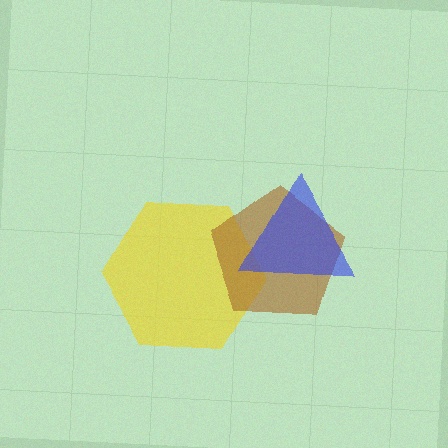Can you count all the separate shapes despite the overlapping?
Yes, there are 3 separate shapes.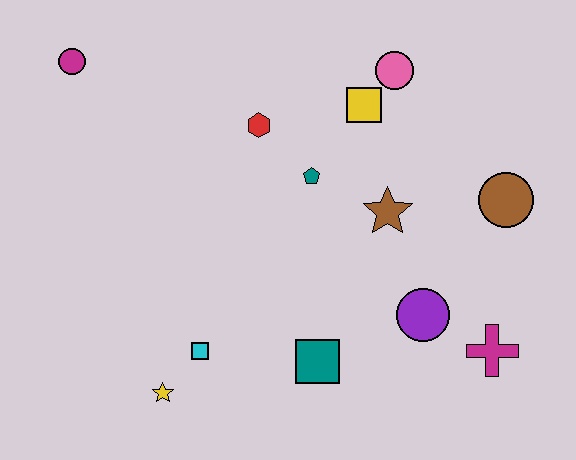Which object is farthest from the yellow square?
The yellow star is farthest from the yellow square.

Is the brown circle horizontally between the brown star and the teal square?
No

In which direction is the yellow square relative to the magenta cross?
The yellow square is above the magenta cross.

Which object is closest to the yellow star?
The cyan square is closest to the yellow star.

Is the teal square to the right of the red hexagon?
Yes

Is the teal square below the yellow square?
Yes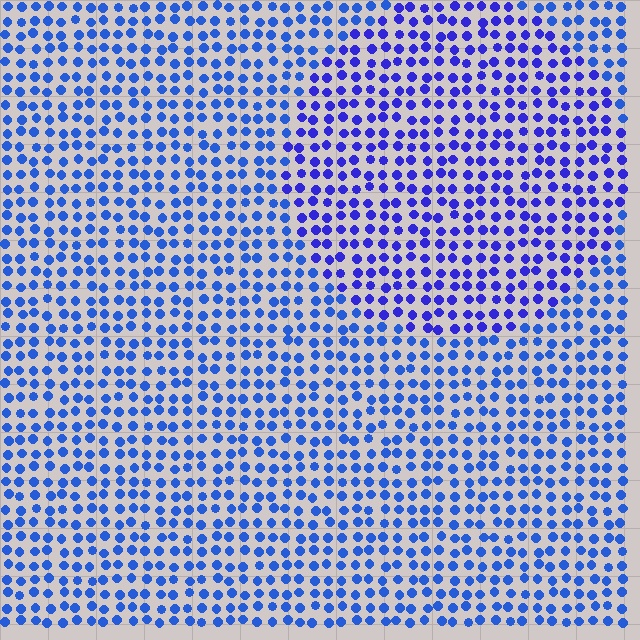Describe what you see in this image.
The image is filled with small blue elements in a uniform arrangement. A circle-shaped region is visible where the elements are tinted to a slightly different hue, forming a subtle color boundary.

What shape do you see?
I see a circle.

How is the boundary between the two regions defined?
The boundary is defined purely by a slight shift in hue (about 22 degrees). Spacing, size, and orientation are identical on both sides.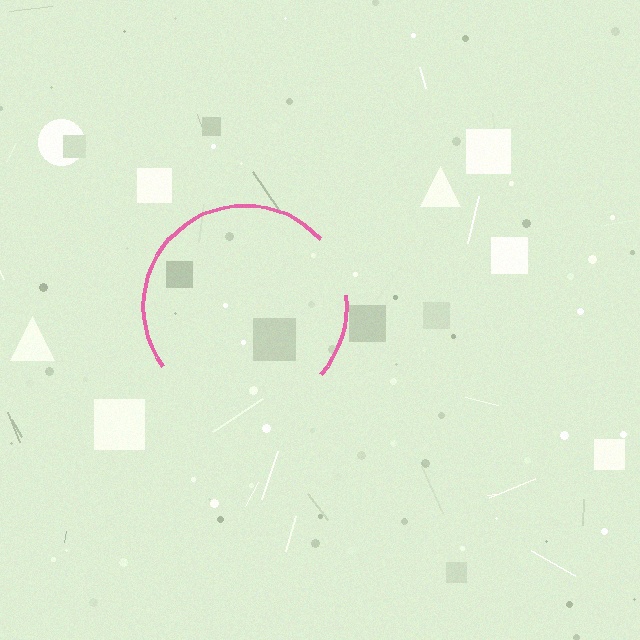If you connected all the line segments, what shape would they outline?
They would outline a circle.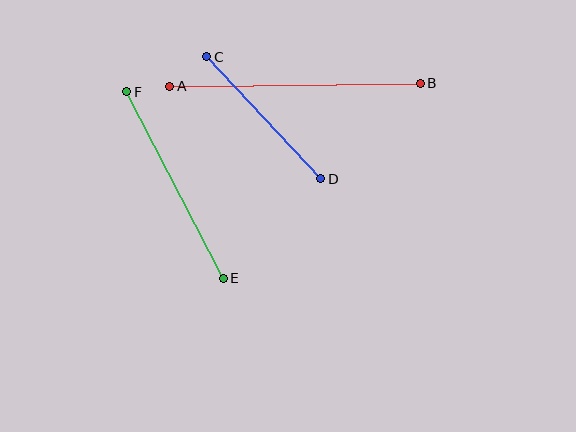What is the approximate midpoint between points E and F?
The midpoint is at approximately (175, 185) pixels.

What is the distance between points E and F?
The distance is approximately 210 pixels.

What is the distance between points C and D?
The distance is approximately 167 pixels.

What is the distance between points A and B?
The distance is approximately 250 pixels.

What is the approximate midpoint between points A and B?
The midpoint is at approximately (295, 85) pixels.